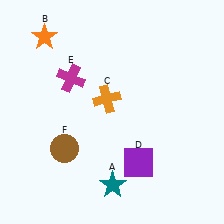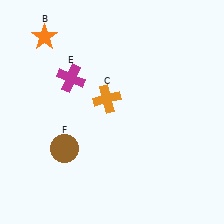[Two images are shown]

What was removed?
The purple square (D), the teal star (A) were removed in Image 2.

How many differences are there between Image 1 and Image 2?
There are 2 differences between the two images.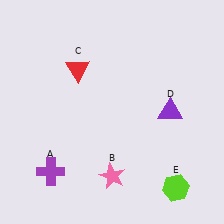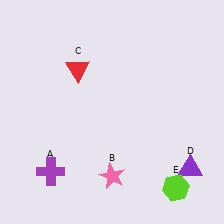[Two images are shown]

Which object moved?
The purple triangle (D) moved down.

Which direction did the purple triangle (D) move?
The purple triangle (D) moved down.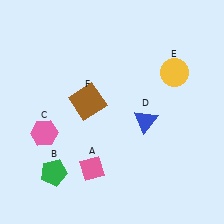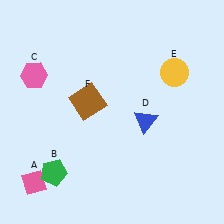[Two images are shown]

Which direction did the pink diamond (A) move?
The pink diamond (A) moved left.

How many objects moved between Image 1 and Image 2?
2 objects moved between the two images.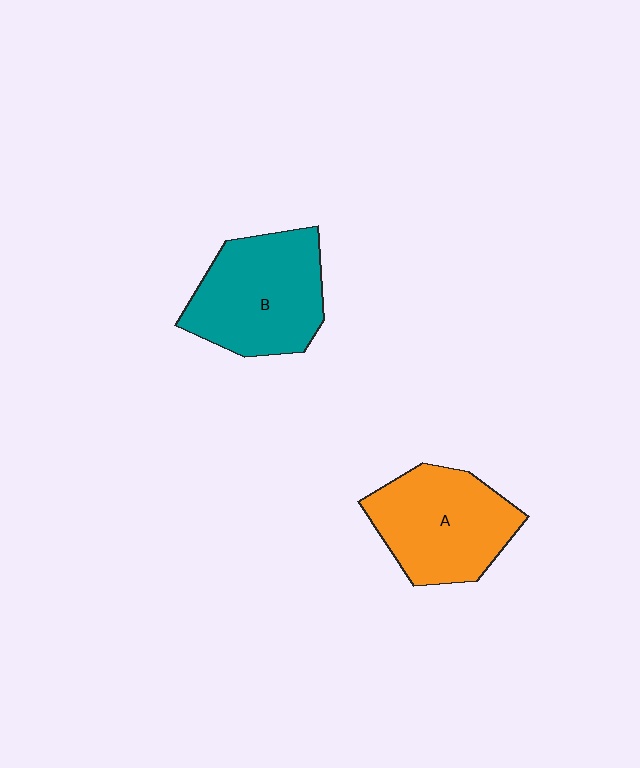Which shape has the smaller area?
Shape A (orange).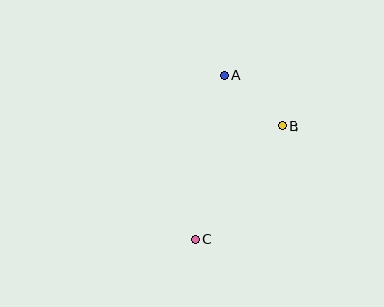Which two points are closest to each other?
Points A and B are closest to each other.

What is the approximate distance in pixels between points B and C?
The distance between B and C is approximately 143 pixels.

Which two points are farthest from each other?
Points A and C are farthest from each other.